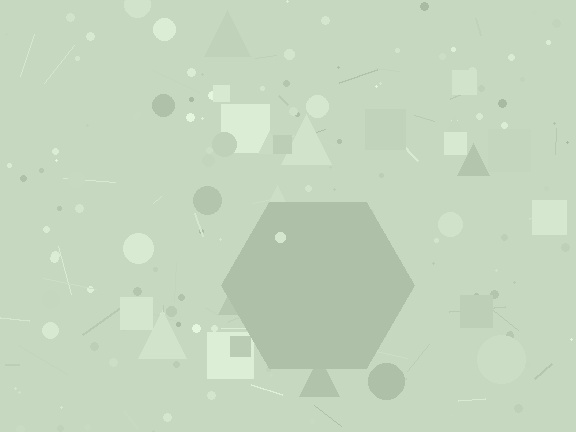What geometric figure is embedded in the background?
A hexagon is embedded in the background.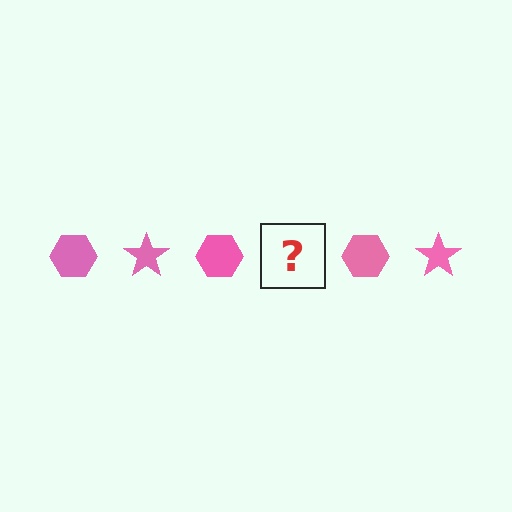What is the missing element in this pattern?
The missing element is a pink star.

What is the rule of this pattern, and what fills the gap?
The rule is that the pattern cycles through hexagon, star shapes in pink. The gap should be filled with a pink star.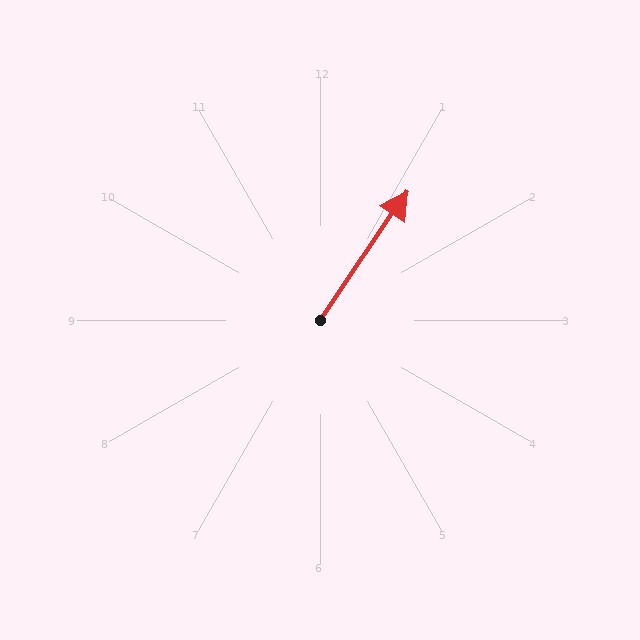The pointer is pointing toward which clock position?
Roughly 1 o'clock.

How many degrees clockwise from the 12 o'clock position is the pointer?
Approximately 34 degrees.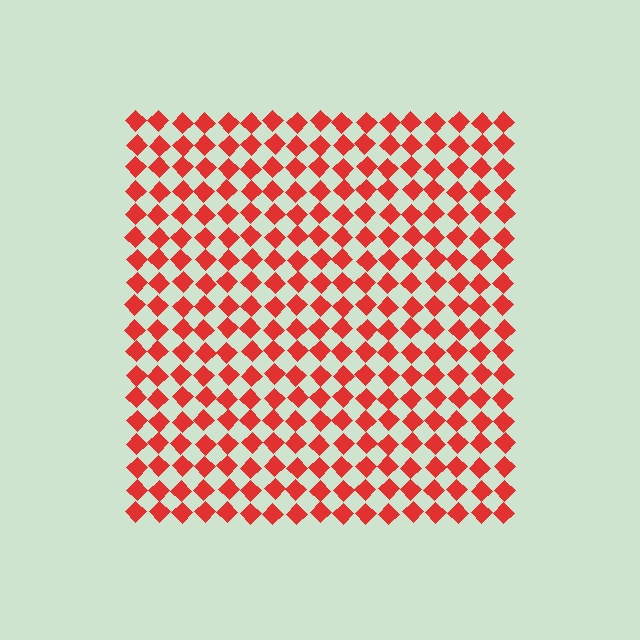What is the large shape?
The large shape is a square.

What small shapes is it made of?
It is made of small diamonds.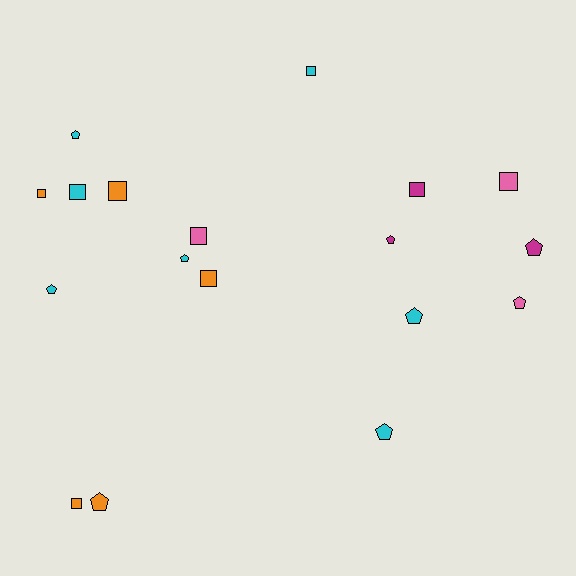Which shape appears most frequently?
Square, with 9 objects.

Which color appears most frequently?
Cyan, with 7 objects.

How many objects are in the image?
There are 18 objects.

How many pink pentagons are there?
There is 1 pink pentagon.